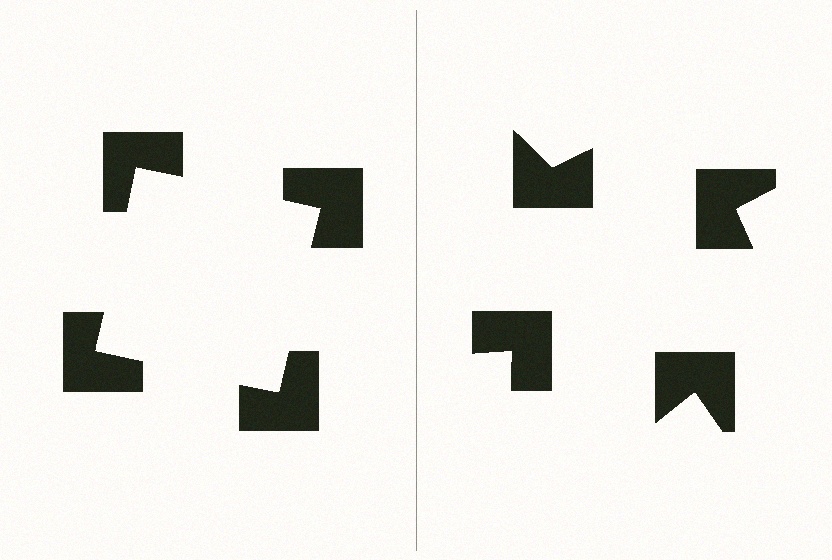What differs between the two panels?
The notched squares are positioned identically on both sides; only the wedge orientations differ. On the left they align to a square; on the right they are misaligned.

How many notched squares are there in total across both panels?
8 — 4 on each side.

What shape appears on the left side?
An illusory square.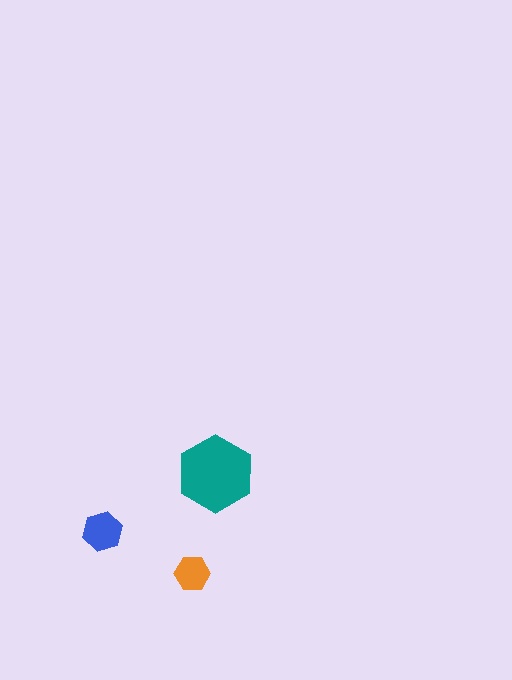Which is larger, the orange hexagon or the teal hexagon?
The teal one.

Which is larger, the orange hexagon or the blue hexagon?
The blue one.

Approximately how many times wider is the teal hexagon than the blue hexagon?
About 2 times wider.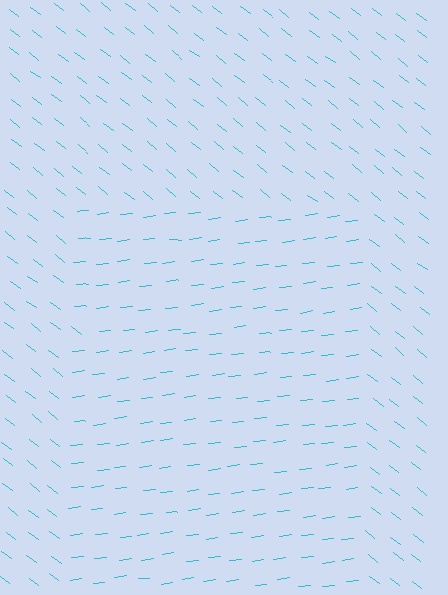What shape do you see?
I see a rectangle.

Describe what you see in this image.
The image is filled with small cyan line segments. A rectangle region in the image has lines oriented differently from the surrounding lines, creating a visible texture boundary.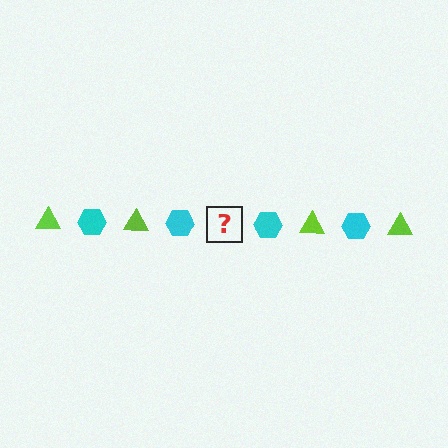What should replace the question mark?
The question mark should be replaced with a lime triangle.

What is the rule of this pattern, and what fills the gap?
The rule is that the pattern alternates between lime triangle and cyan hexagon. The gap should be filled with a lime triangle.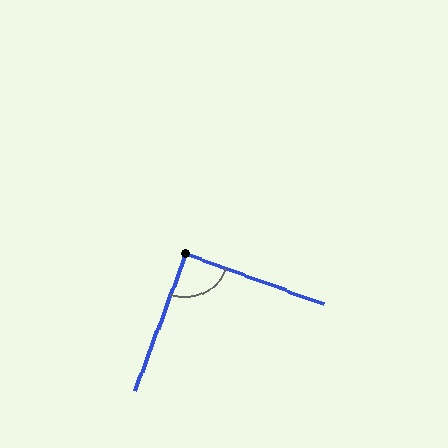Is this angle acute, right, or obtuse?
It is approximately a right angle.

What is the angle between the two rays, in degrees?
Approximately 90 degrees.